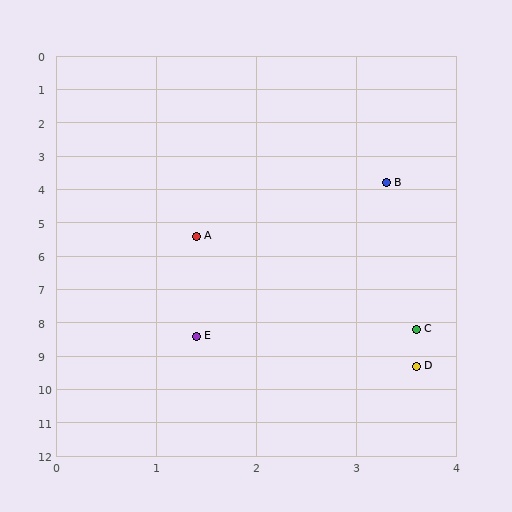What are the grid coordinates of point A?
Point A is at approximately (1.4, 5.4).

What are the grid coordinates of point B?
Point B is at approximately (3.3, 3.8).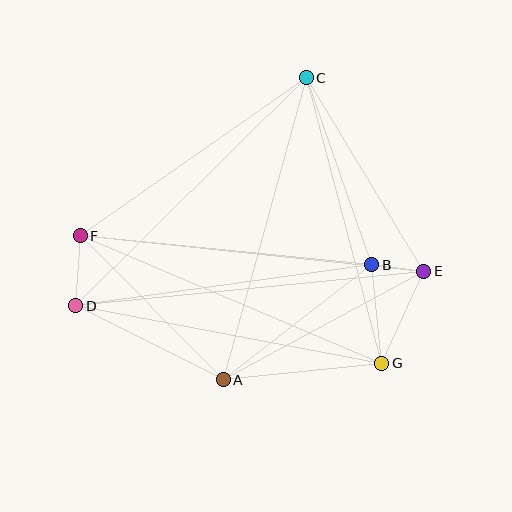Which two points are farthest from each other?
Points D and E are farthest from each other.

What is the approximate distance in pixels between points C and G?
The distance between C and G is approximately 295 pixels.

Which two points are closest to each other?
Points B and E are closest to each other.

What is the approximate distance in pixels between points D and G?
The distance between D and G is approximately 311 pixels.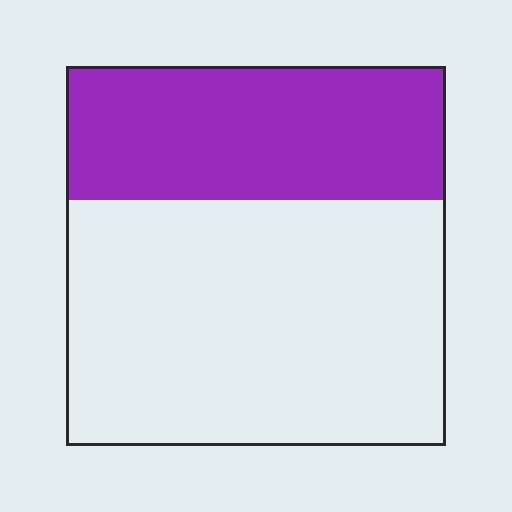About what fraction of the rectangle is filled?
About one third (1/3).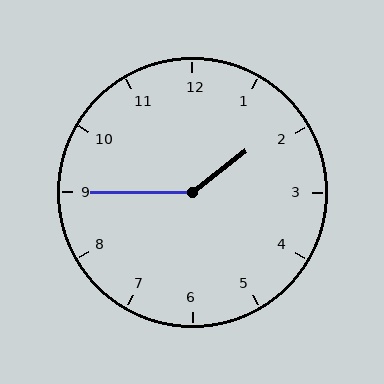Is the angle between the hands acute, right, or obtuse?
It is obtuse.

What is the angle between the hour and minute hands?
Approximately 142 degrees.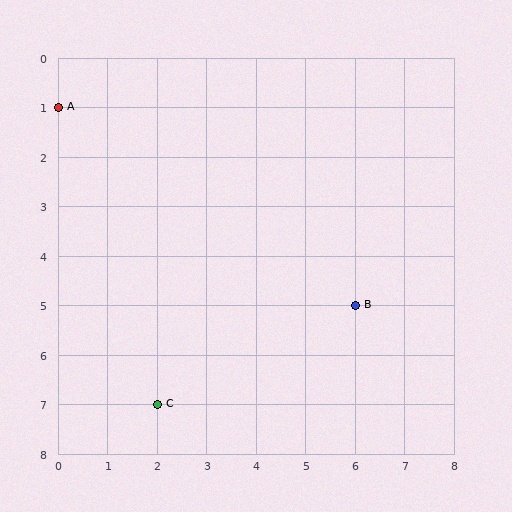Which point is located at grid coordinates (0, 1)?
Point A is at (0, 1).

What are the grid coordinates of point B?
Point B is at grid coordinates (6, 5).